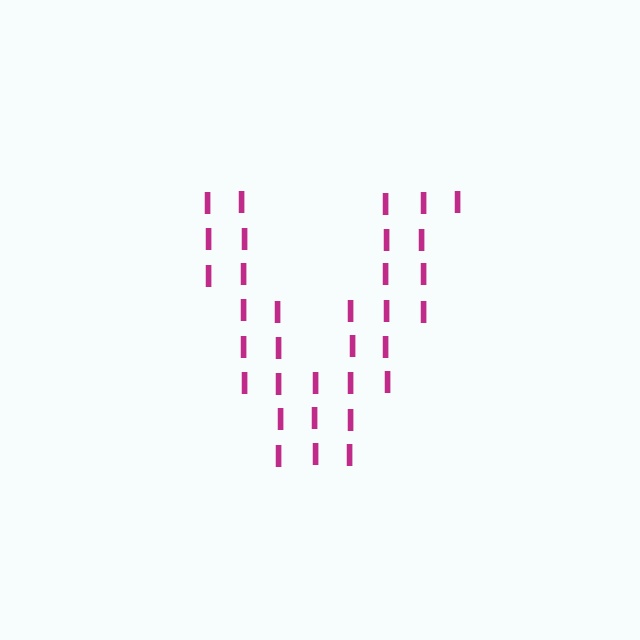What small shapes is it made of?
It is made of small letter I's.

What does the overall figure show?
The overall figure shows the letter V.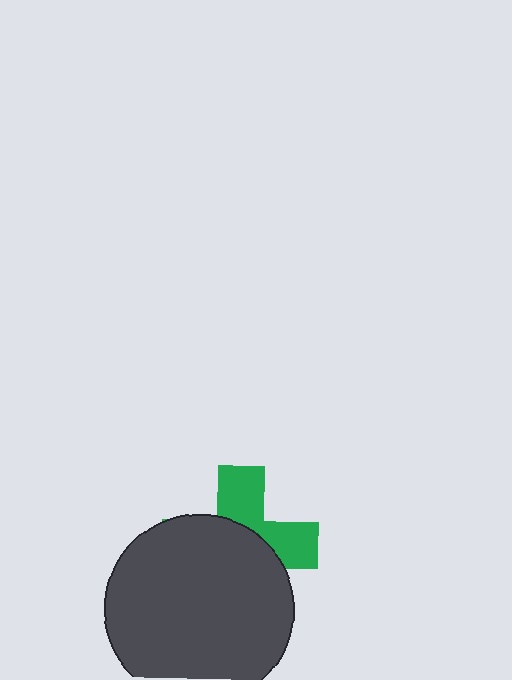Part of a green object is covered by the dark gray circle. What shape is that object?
It is a cross.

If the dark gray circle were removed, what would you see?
You would see the complete green cross.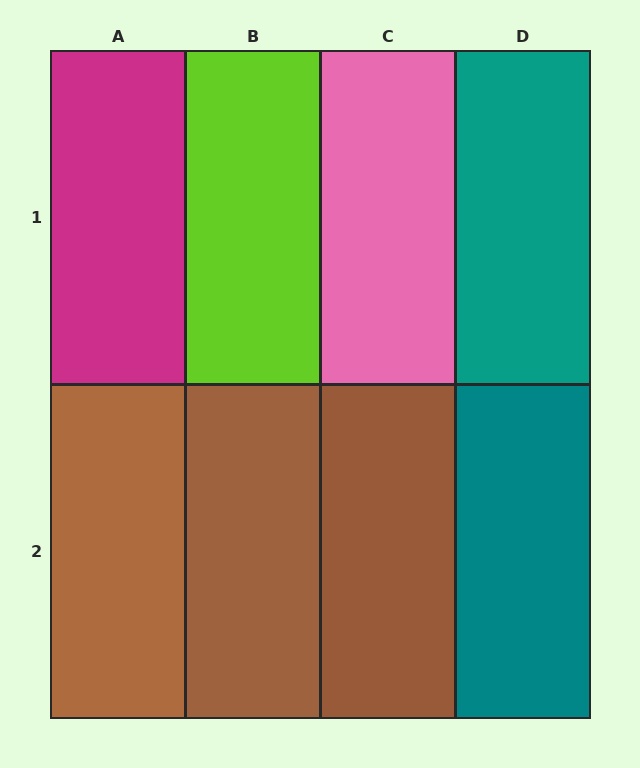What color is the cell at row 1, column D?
Teal.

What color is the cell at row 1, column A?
Magenta.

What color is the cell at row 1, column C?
Pink.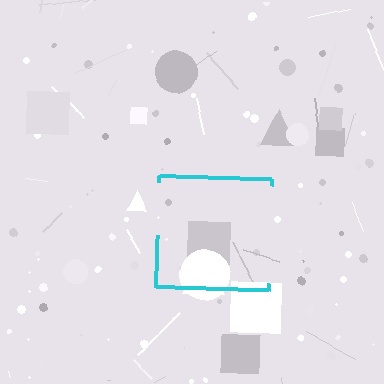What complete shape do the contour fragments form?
The contour fragments form a square.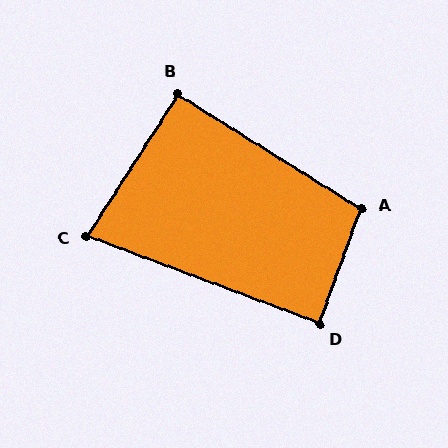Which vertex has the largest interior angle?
A, at approximately 102 degrees.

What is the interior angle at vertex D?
Approximately 90 degrees (approximately right).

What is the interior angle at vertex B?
Approximately 90 degrees (approximately right).